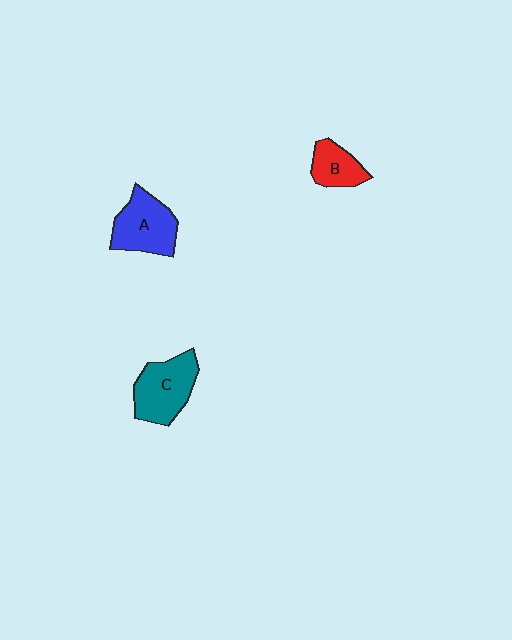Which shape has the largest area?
Shape C (teal).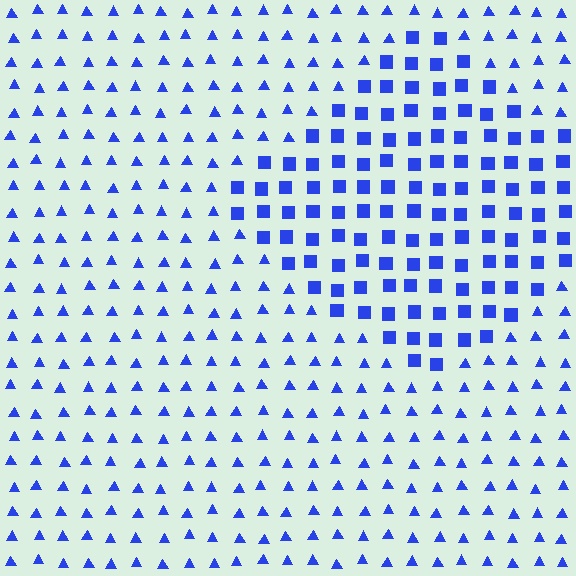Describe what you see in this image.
The image is filled with small blue elements arranged in a uniform grid. A diamond-shaped region contains squares, while the surrounding area contains triangles. The boundary is defined purely by the change in element shape.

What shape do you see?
I see a diamond.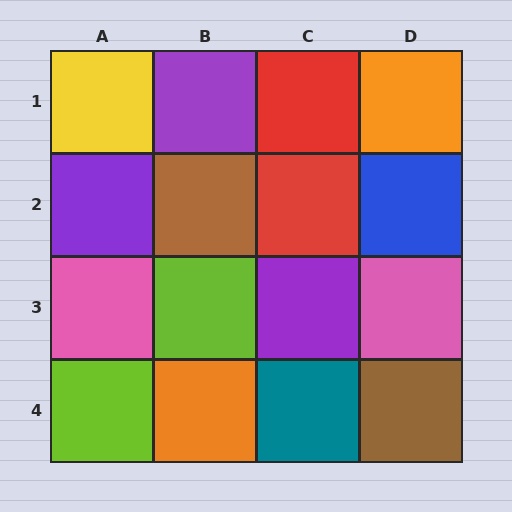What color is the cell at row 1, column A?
Yellow.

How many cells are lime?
2 cells are lime.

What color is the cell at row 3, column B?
Lime.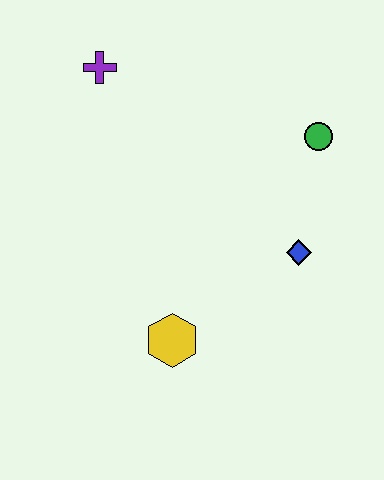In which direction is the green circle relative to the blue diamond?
The green circle is above the blue diamond.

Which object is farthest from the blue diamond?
The purple cross is farthest from the blue diamond.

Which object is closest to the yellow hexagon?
The blue diamond is closest to the yellow hexagon.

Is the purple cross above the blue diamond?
Yes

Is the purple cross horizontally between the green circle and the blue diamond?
No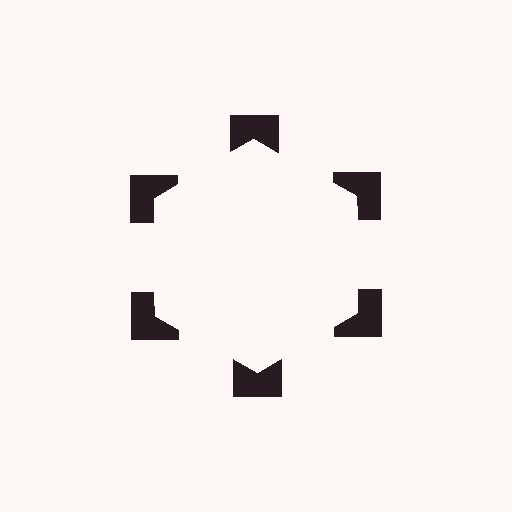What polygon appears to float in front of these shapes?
An illusory hexagon — its edges are inferred from the aligned wedge cuts in the notched squares, not physically drawn.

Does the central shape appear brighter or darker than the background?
It typically appears slightly brighter than the background, even though no actual brightness change is drawn.